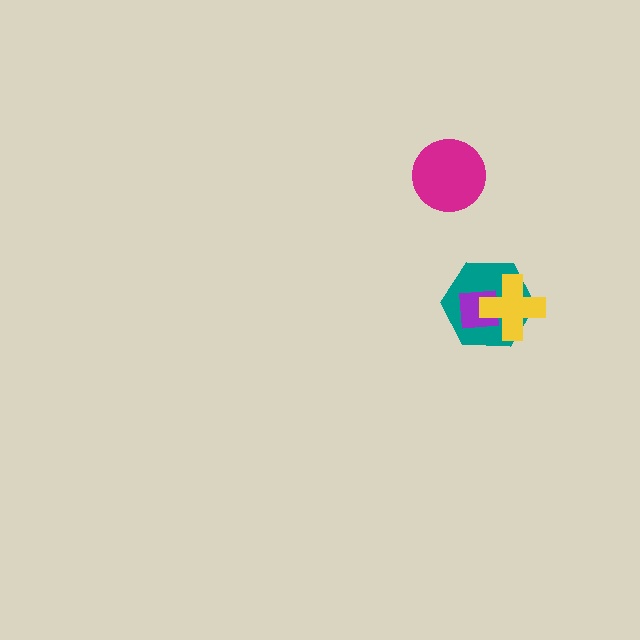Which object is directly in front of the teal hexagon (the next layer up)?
The purple square is directly in front of the teal hexagon.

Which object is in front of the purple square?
The yellow cross is in front of the purple square.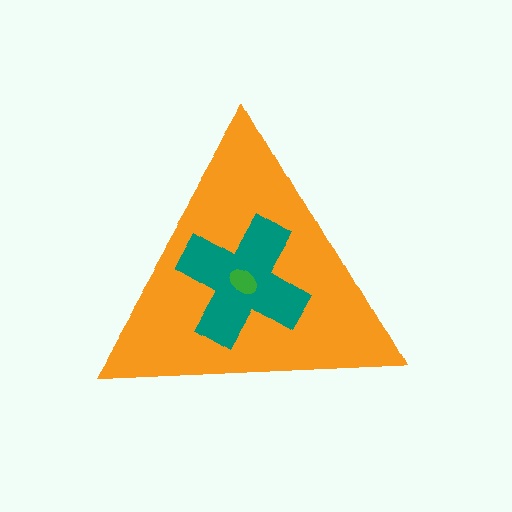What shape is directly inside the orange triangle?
The teal cross.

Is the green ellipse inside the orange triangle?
Yes.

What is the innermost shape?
The green ellipse.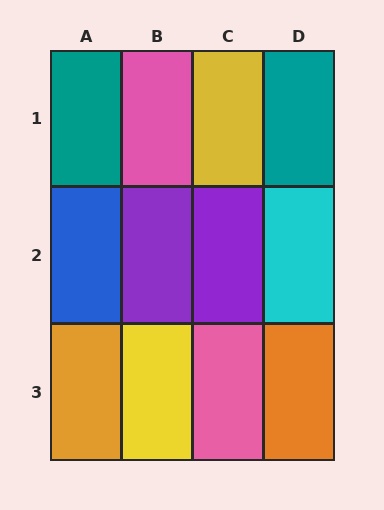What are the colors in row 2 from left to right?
Blue, purple, purple, cyan.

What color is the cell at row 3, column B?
Yellow.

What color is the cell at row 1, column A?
Teal.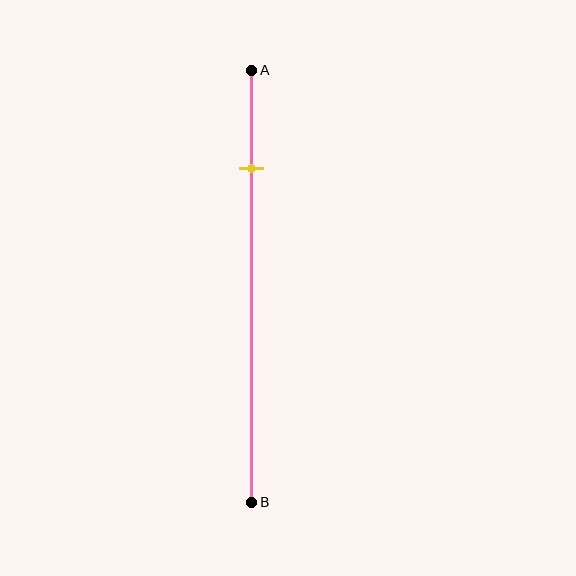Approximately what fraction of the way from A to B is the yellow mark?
The yellow mark is approximately 25% of the way from A to B.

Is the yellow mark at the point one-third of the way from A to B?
No, the mark is at about 25% from A, not at the 33% one-third point.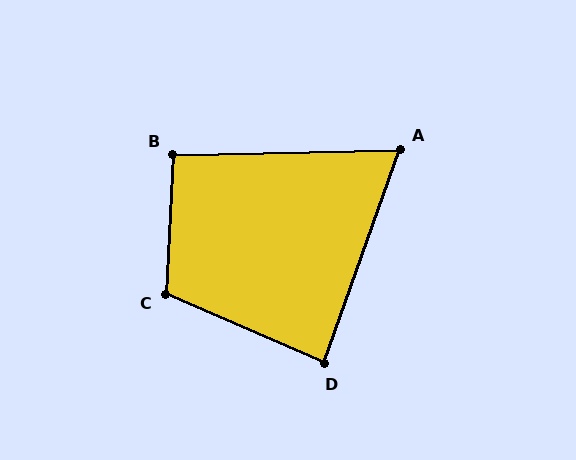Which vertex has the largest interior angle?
C, at approximately 111 degrees.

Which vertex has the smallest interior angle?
A, at approximately 69 degrees.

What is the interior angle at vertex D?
Approximately 86 degrees (approximately right).